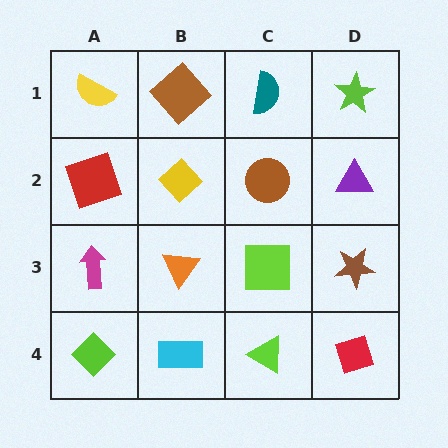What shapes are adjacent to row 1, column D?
A purple triangle (row 2, column D), a teal semicircle (row 1, column C).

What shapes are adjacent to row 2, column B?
A brown diamond (row 1, column B), an orange triangle (row 3, column B), a red square (row 2, column A), a brown circle (row 2, column C).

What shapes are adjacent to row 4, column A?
A magenta arrow (row 3, column A), a cyan rectangle (row 4, column B).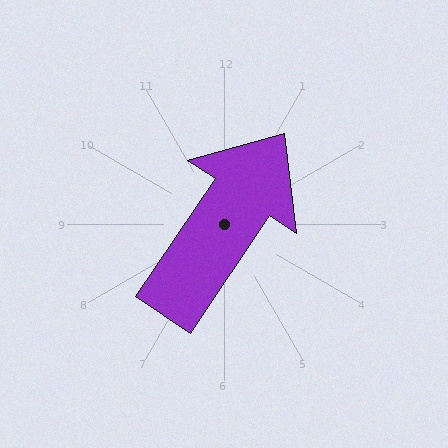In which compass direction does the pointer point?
Northeast.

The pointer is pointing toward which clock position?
Roughly 1 o'clock.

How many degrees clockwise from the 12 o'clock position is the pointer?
Approximately 34 degrees.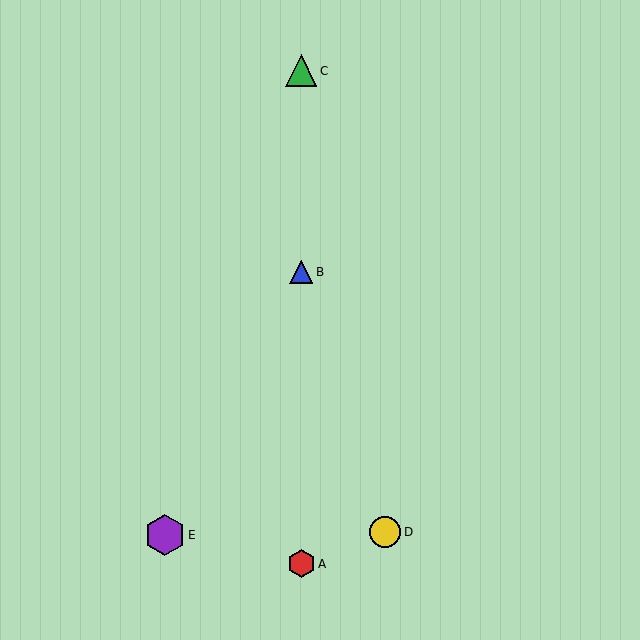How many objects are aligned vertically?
3 objects (A, B, C) are aligned vertically.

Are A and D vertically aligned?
No, A is at x≈301 and D is at x≈385.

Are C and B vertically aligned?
Yes, both are at x≈301.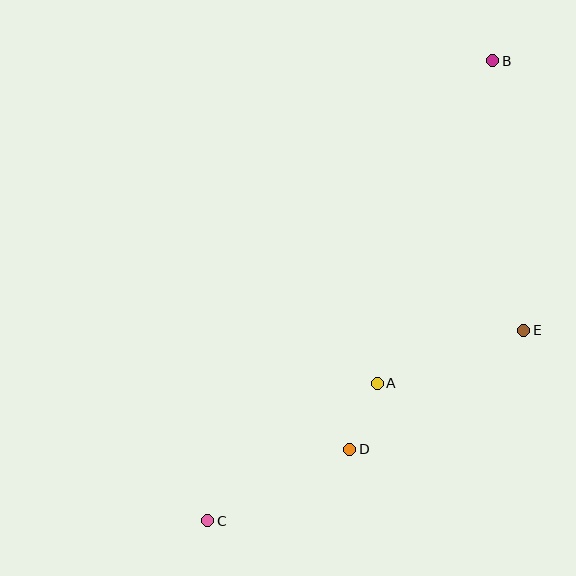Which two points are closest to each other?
Points A and D are closest to each other.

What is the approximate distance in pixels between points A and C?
The distance between A and C is approximately 219 pixels.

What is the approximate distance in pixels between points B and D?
The distance between B and D is approximately 414 pixels.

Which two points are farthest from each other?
Points B and C are farthest from each other.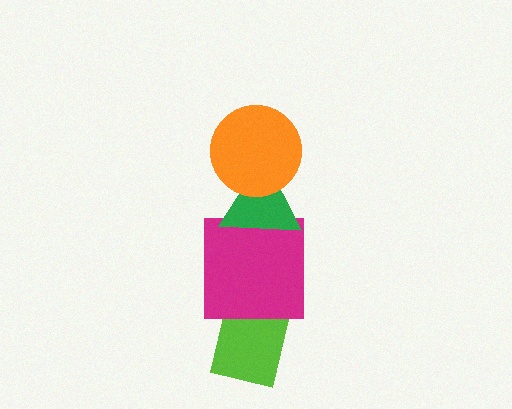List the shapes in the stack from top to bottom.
From top to bottom: the orange circle, the green triangle, the magenta square, the lime rectangle.